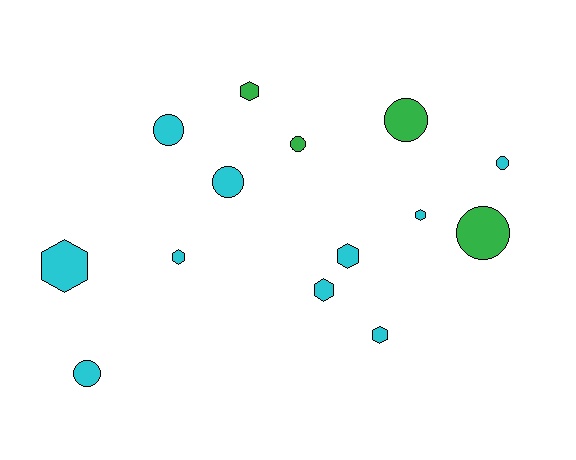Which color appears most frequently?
Cyan, with 10 objects.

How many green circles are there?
There are 3 green circles.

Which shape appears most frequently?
Circle, with 7 objects.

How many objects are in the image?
There are 14 objects.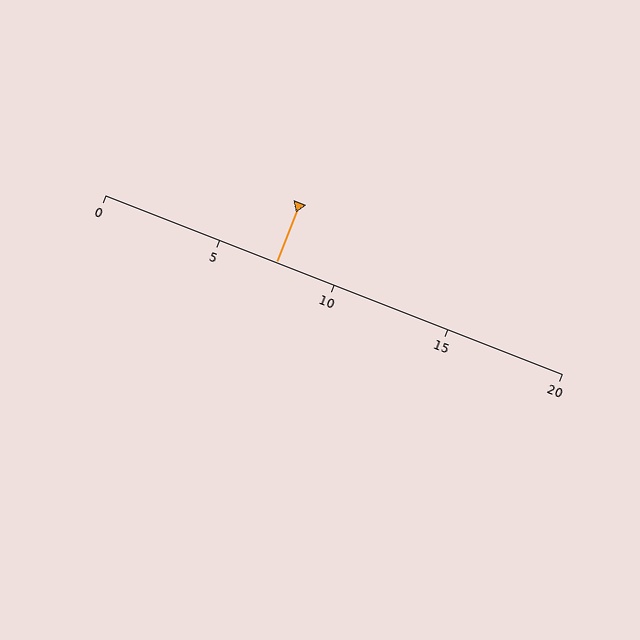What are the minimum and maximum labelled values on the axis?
The axis runs from 0 to 20.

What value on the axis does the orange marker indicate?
The marker indicates approximately 7.5.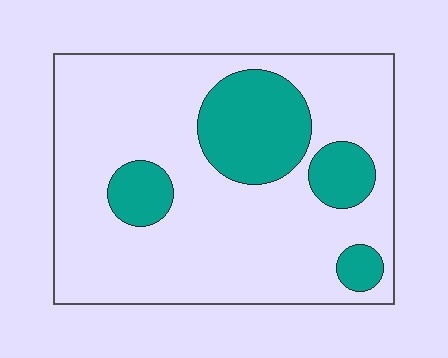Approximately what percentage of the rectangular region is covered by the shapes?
Approximately 25%.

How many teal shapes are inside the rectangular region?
4.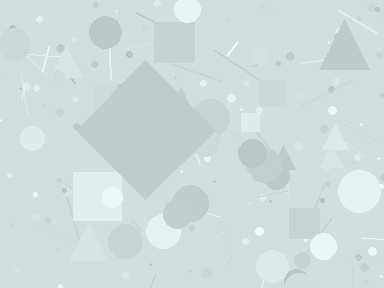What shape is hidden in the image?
A diamond is hidden in the image.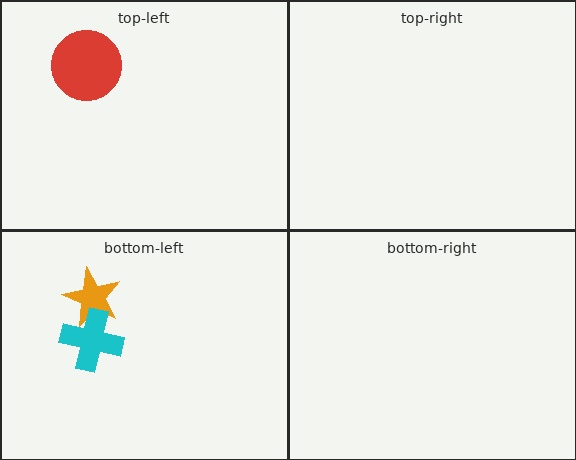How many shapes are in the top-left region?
1.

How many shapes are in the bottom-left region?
2.